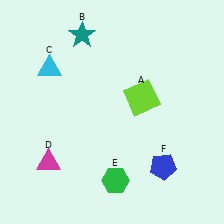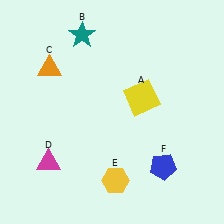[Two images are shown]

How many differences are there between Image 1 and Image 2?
There are 3 differences between the two images.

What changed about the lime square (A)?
In Image 1, A is lime. In Image 2, it changed to yellow.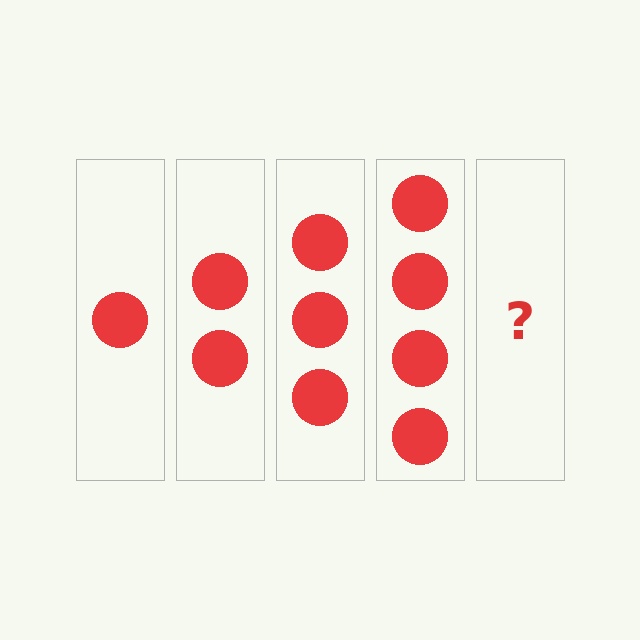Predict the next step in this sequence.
The next step is 5 circles.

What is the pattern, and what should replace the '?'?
The pattern is that each step adds one more circle. The '?' should be 5 circles.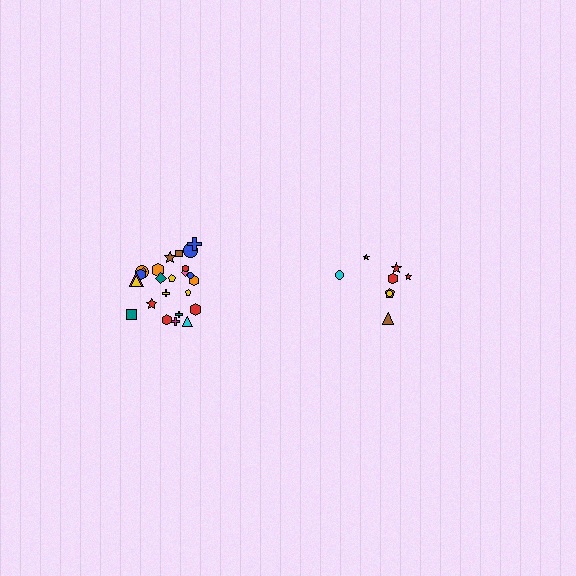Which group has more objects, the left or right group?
The left group.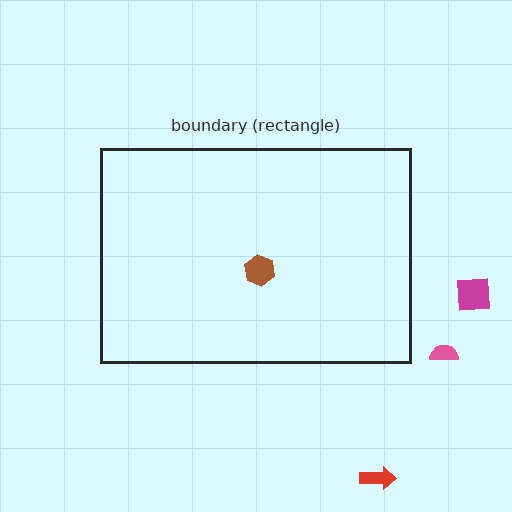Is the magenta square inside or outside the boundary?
Outside.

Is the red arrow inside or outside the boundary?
Outside.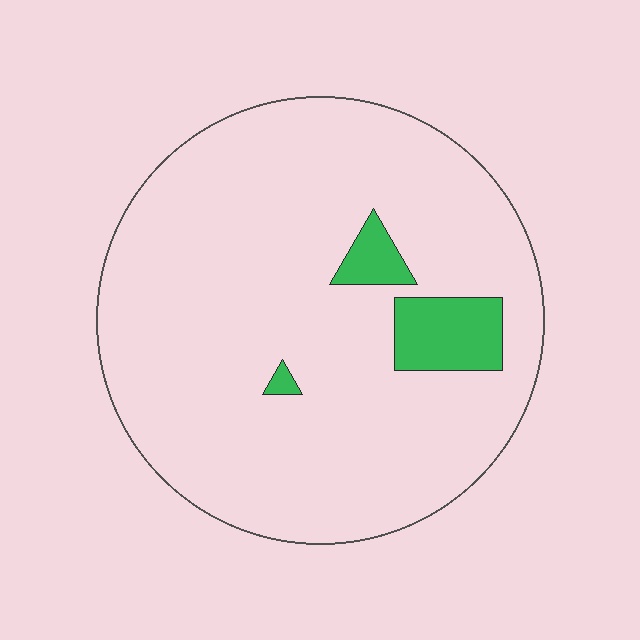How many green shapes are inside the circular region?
3.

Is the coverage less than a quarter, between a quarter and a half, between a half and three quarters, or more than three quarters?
Less than a quarter.